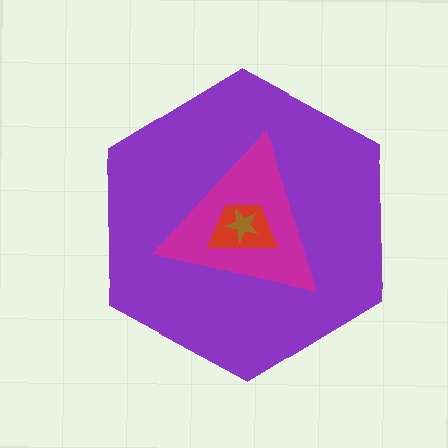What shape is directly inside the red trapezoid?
The brown star.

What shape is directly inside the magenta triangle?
The red trapezoid.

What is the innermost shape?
The brown star.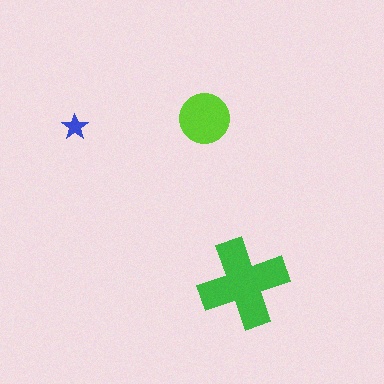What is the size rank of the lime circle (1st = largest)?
2nd.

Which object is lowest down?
The green cross is bottommost.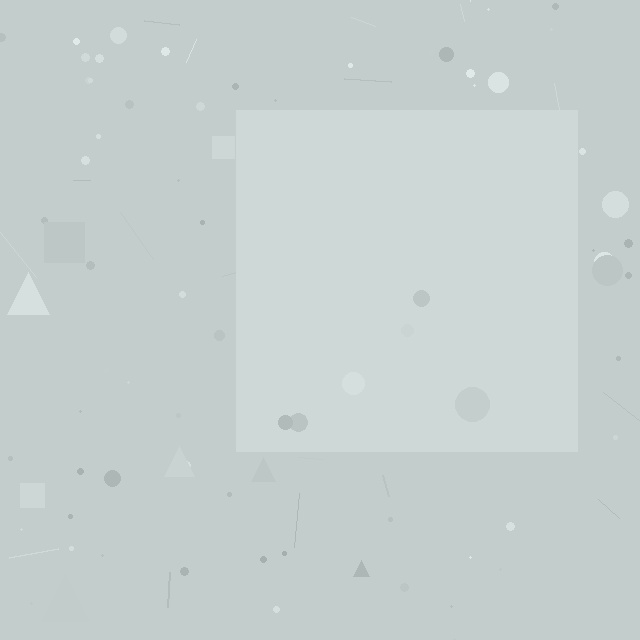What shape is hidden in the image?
A square is hidden in the image.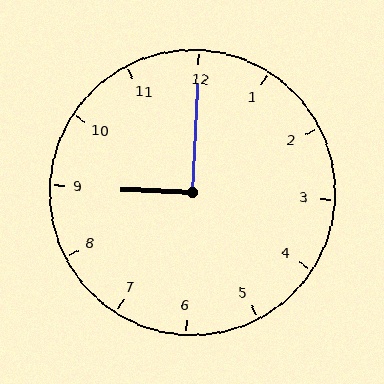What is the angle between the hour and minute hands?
Approximately 90 degrees.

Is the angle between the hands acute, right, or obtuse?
It is right.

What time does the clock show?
9:00.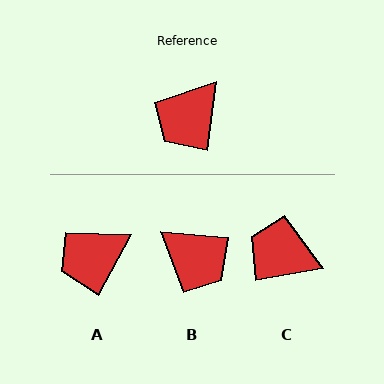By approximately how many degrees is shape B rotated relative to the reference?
Approximately 92 degrees counter-clockwise.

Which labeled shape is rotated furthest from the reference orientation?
B, about 92 degrees away.